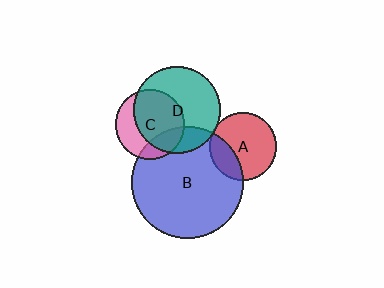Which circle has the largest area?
Circle B (blue).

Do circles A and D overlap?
Yes.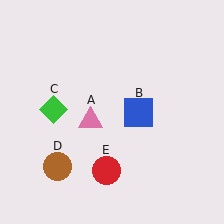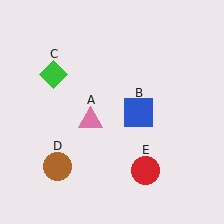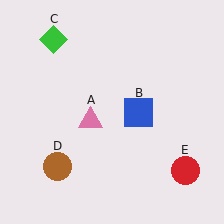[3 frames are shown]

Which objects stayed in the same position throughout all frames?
Pink triangle (object A) and blue square (object B) and brown circle (object D) remained stationary.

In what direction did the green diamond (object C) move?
The green diamond (object C) moved up.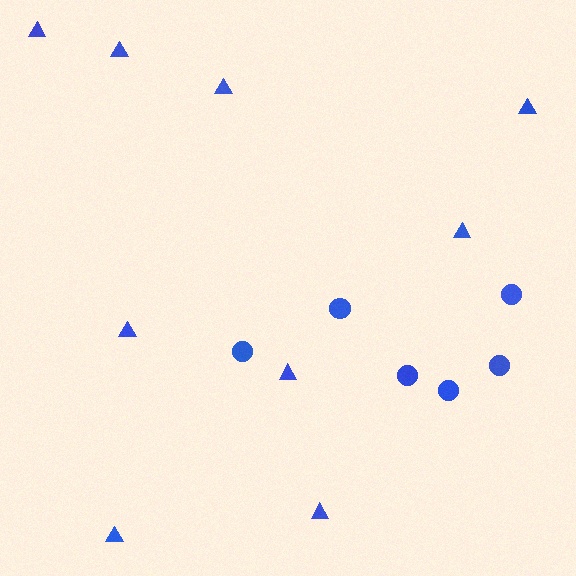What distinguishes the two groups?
There are 2 groups: one group of circles (6) and one group of triangles (9).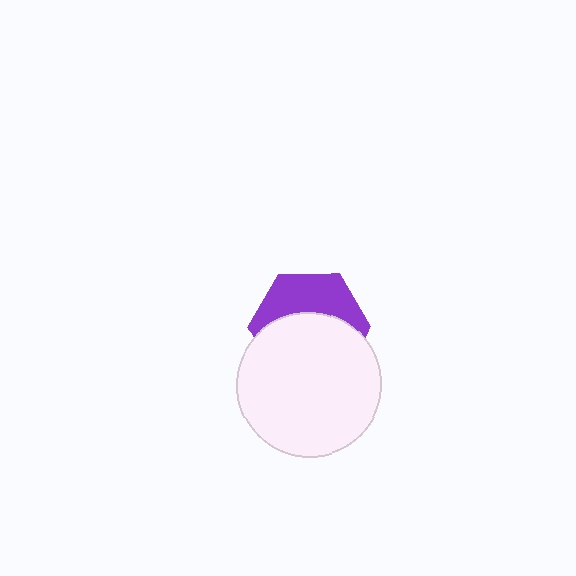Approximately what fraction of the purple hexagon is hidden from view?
Roughly 58% of the purple hexagon is hidden behind the white circle.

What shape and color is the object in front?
The object in front is a white circle.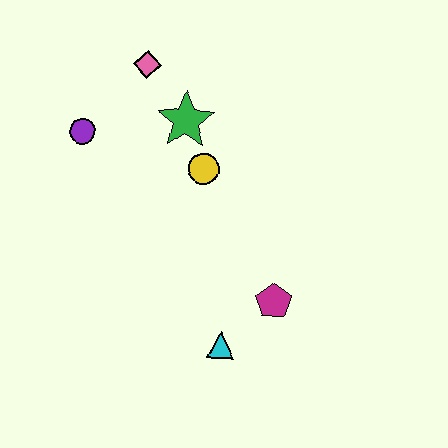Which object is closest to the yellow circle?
The green star is closest to the yellow circle.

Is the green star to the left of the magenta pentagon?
Yes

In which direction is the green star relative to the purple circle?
The green star is to the right of the purple circle.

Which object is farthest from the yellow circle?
The cyan triangle is farthest from the yellow circle.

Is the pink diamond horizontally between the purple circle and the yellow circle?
Yes